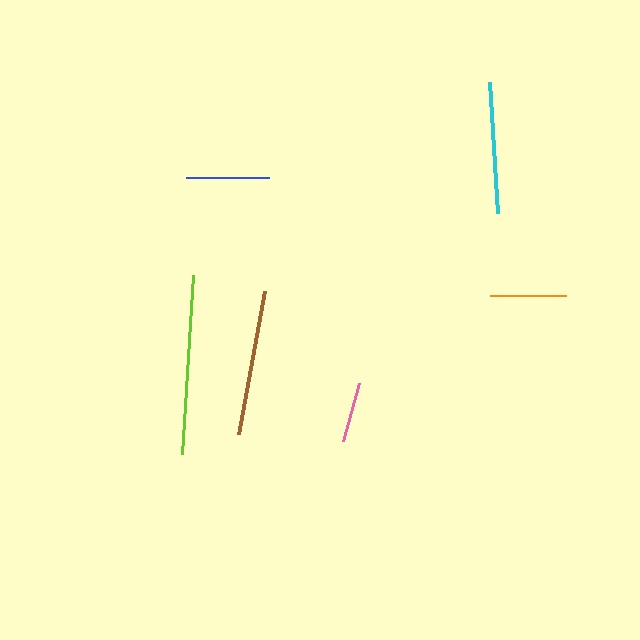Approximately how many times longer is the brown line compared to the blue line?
The brown line is approximately 1.8 times the length of the blue line.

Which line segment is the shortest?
The pink line is the shortest at approximately 60 pixels.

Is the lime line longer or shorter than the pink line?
The lime line is longer than the pink line.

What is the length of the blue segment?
The blue segment is approximately 83 pixels long.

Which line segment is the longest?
The lime line is the longest at approximately 179 pixels.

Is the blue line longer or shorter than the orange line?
The blue line is longer than the orange line.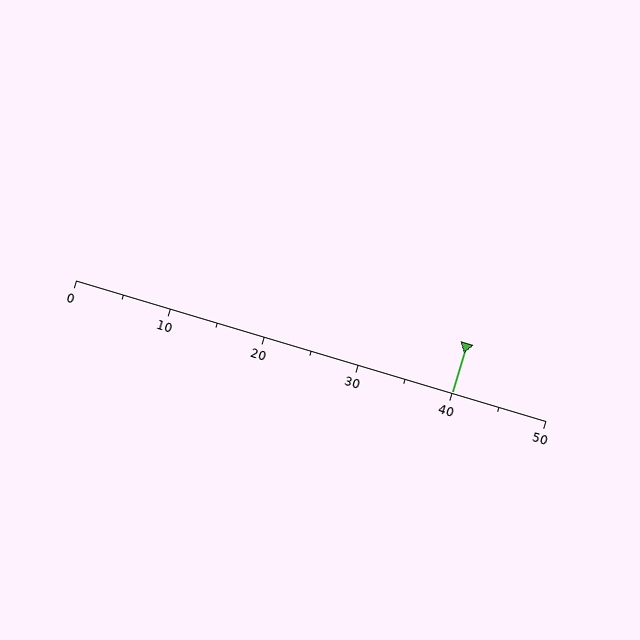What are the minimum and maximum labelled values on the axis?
The axis runs from 0 to 50.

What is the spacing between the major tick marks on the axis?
The major ticks are spaced 10 apart.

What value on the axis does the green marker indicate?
The marker indicates approximately 40.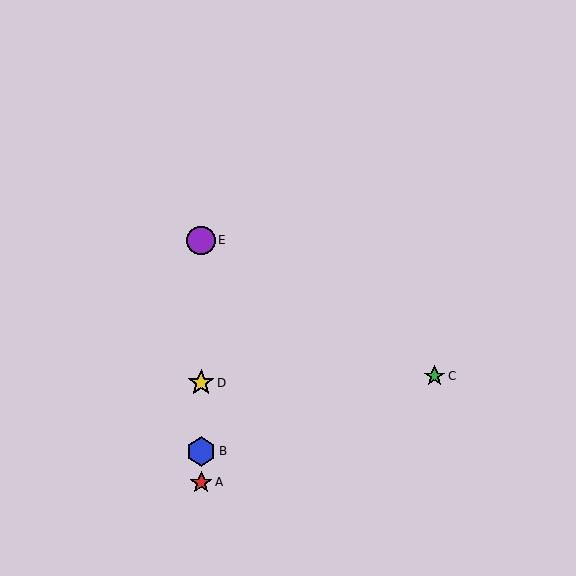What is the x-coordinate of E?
Object E is at x≈201.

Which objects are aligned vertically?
Objects A, B, D, E are aligned vertically.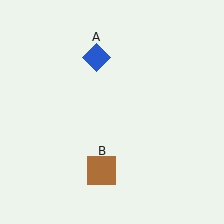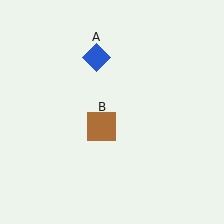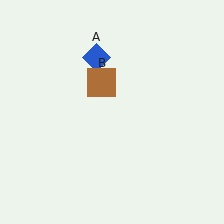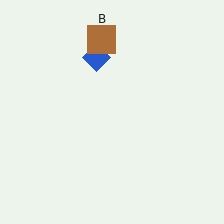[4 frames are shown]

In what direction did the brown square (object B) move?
The brown square (object B) moved up.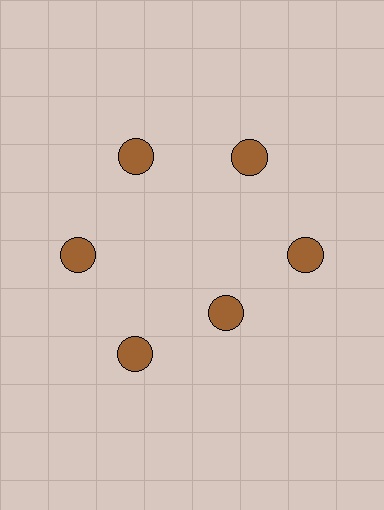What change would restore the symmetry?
The symmetry would be restored by moving it outward, back onto the ring so that all 6 circles sit at equal angles and equal distance from the center.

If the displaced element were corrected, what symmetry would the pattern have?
It would have 6-fold rotational symmetry — the pattern would map onto itself every 60 degrees.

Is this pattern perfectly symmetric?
No. The 6 brown circles are arranged in a ring, but one element near the 5 o'clock position is pulled inward toward the center, breaking the 6-fold rotational symmetry.